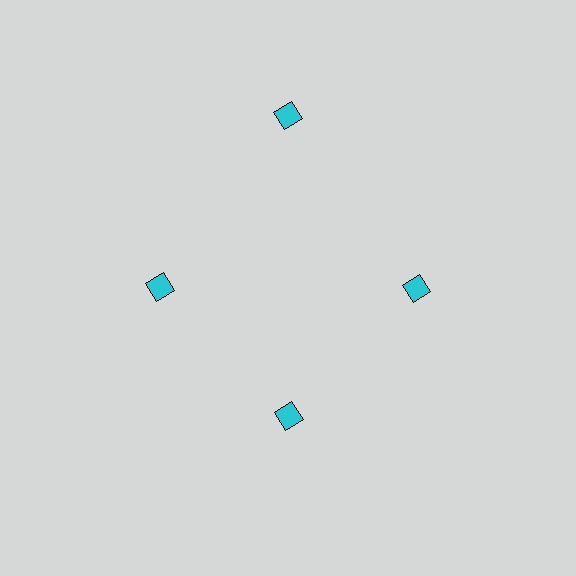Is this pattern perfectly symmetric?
No. The 4 cyan diamonds are arranged in a ring, but one element near the 12 o'clock position is pushed outward from the center, breaking the 4-fold rotational symmetry.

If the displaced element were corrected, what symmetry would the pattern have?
It would have 4-fold rotational symmetry — the pattern would map onto itself every 90 degrees.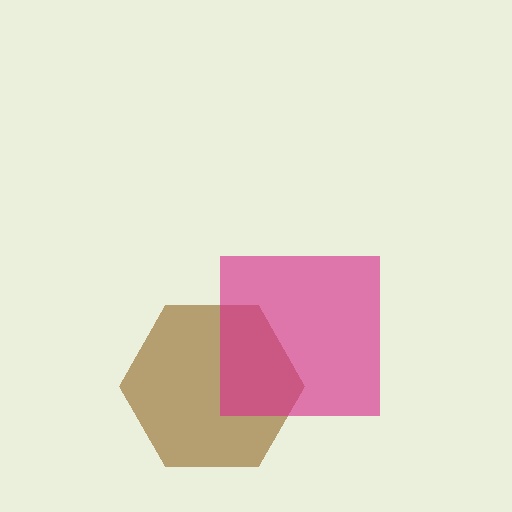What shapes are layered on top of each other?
The layered shapes are: a brown hexagon, a magenta square.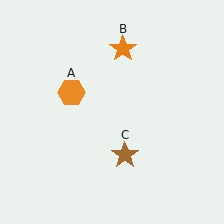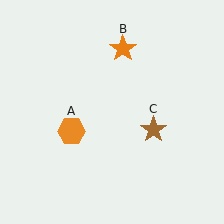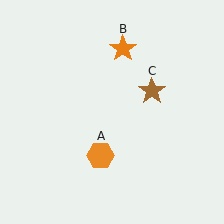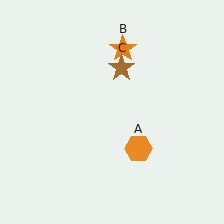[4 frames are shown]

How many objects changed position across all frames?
2 objects changed position: orange hexagon (object A), brown star (object C).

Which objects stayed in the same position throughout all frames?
Orange star (object B) remained stationary.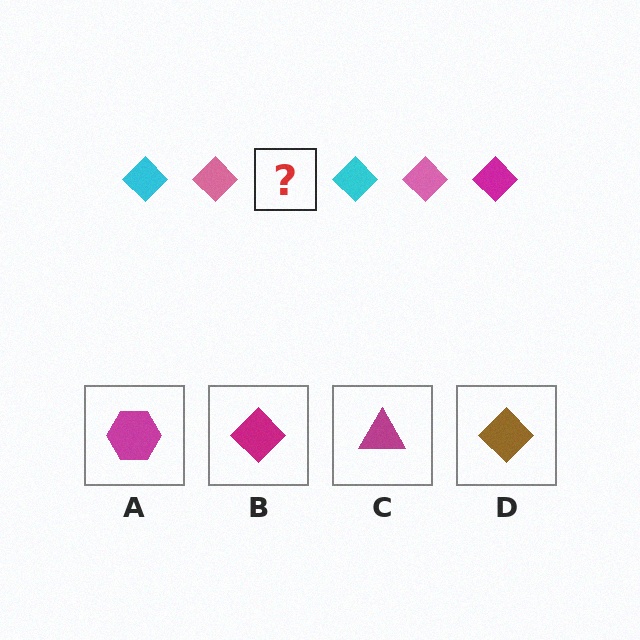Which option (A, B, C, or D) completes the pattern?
B.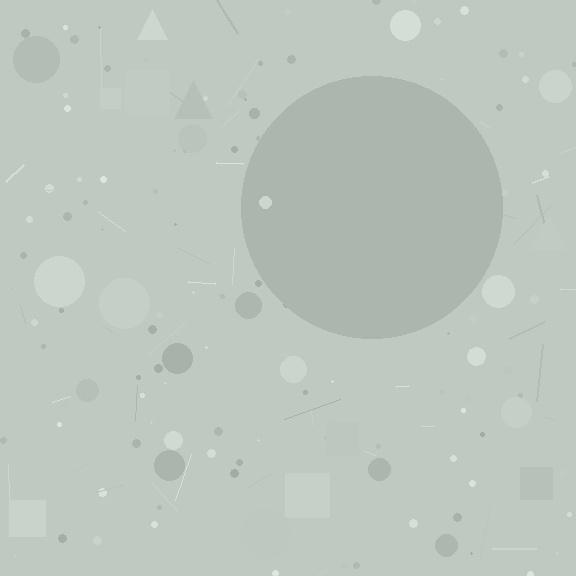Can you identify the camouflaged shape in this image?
The camouflaged shape is a circle.